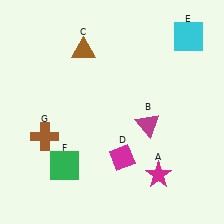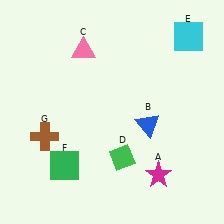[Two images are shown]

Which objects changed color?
B changed from magenta to blue. C changed from brown to pink. D changed from magenta to green.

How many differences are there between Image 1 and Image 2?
There are 3 differences between the two images.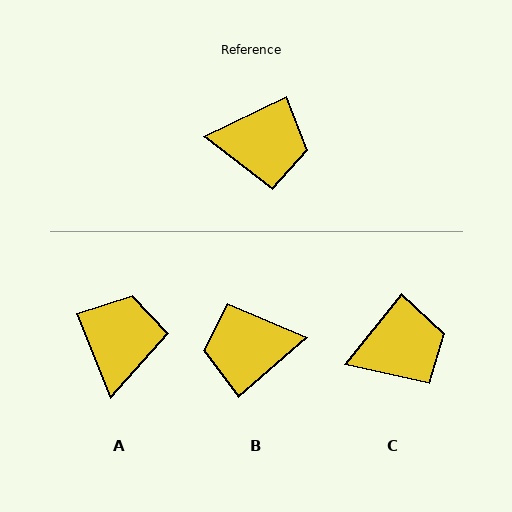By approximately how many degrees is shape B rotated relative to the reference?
Approximately 165 degrees clockwise.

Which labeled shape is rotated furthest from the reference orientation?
B, about 165 degrees away.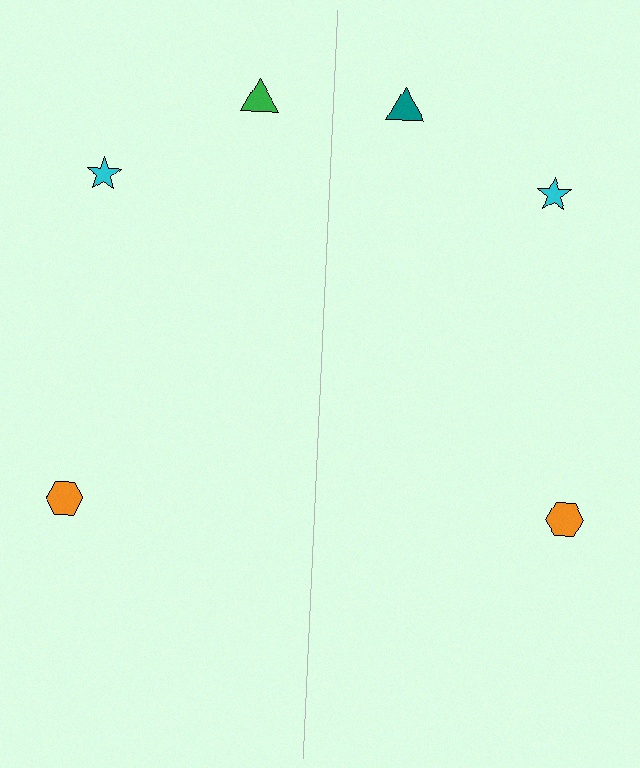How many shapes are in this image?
There are 6 shapes in this image.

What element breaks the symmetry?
The teal triangle on the right side breaks the symmetry — its mirror counterpart is green.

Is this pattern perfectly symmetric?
No, the pattern is not perfectly symmetric. The teal triangle on the right side breaks the symmetry — its mirror counterpart is green.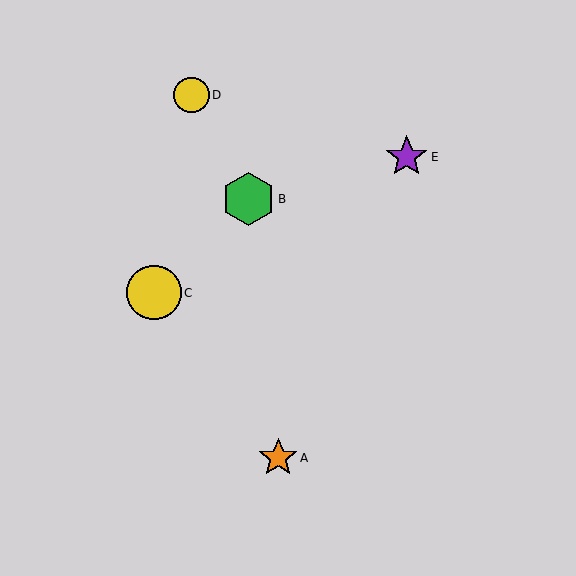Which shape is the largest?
The yellow circle (labeled C) is the largest.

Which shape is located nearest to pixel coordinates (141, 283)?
The yellow circle (labeled C) at (154, 293) is nearest to that location.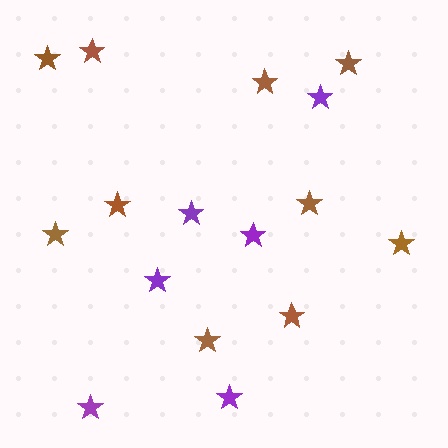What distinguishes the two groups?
There are 2 groups: one group of brown stars (10) and one group of purple stars (6).